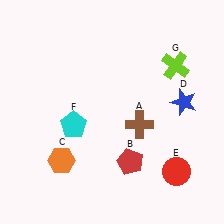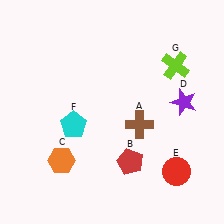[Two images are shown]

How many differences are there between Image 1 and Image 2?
There is 1 difference between the two images.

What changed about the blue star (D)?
In Image 1, D is blue. In Image 2, it changed to purple.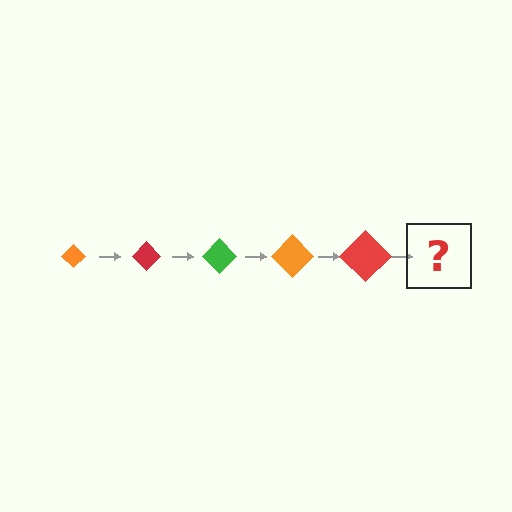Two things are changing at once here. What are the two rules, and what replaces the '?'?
The two rules are that the diamond grows larger each step and the color cycles through orange, red, and green. The '?' should be a green diamond, larger than the previous one.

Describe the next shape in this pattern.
It should be a green diamond, larger than the previous one.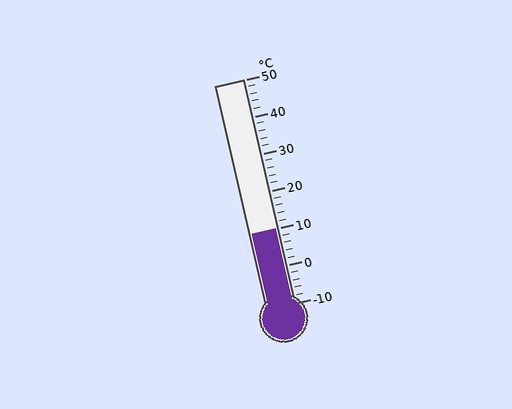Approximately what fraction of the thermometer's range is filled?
The thermometer is filled to approximately 35% of its range.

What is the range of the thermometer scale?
The thermometer scale ranges from -10°C to 50°C.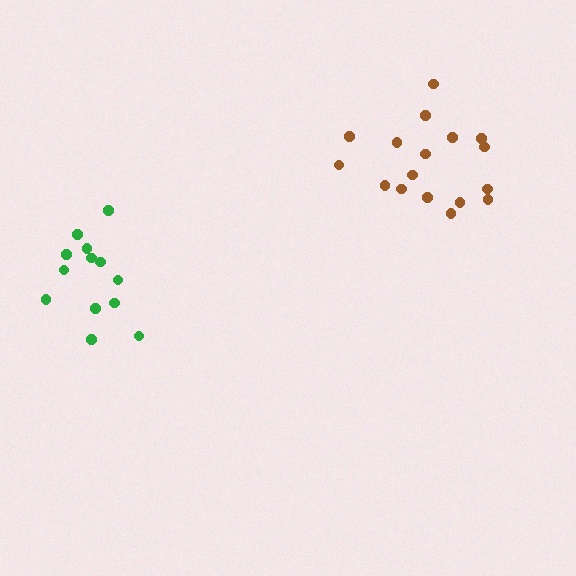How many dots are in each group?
Group 1: 13 dots, Group 2: 17 dots (30 total).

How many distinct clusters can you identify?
There are 2 distinct clusters.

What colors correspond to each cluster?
The clusters are colored: green, brown.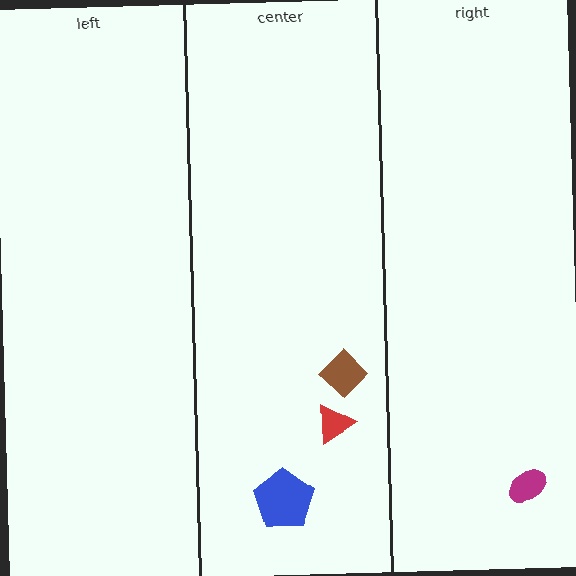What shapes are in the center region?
The brown diamond, the red triangle, the blue pentagon.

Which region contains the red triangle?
The center region.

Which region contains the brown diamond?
The center region.